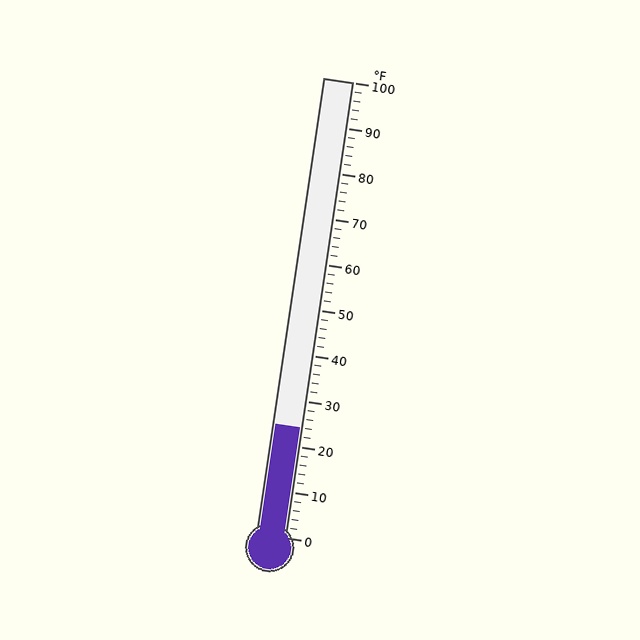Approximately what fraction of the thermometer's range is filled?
The thermometer is filled to approximately 25% of its range.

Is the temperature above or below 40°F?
The temperature is below 40°F.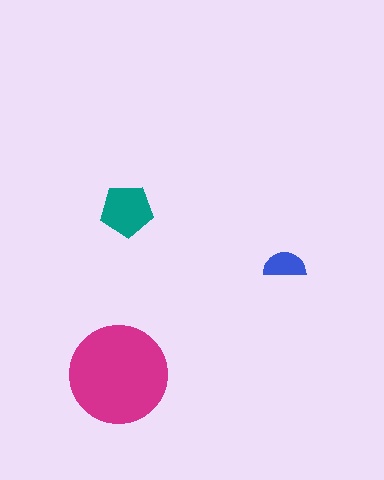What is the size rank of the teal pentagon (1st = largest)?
2nd.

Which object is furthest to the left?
The magenta circle is leftmost.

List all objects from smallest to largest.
The blue semicircle, the teal pentagon, the magenta circle.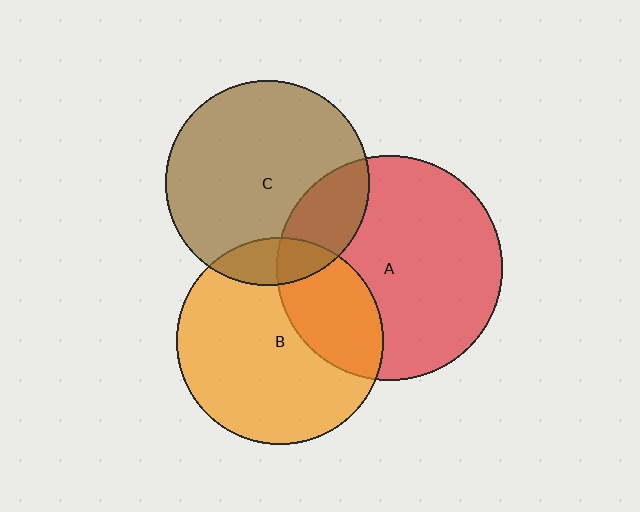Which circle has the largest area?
Circle A (red).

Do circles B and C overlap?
Yes.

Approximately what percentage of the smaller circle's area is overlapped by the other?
Approximately 15%.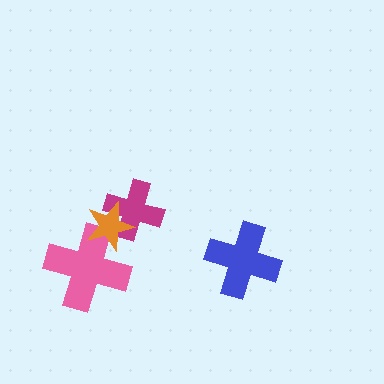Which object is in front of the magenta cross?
The orange star is in front of the magenta cross.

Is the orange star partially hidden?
No, no other shape covers it.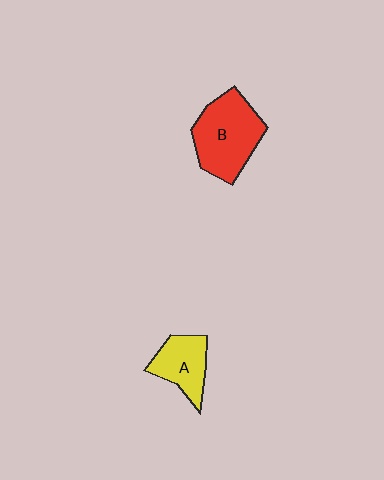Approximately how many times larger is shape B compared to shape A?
Approximately 1.6 times.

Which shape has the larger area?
Shape B (red).